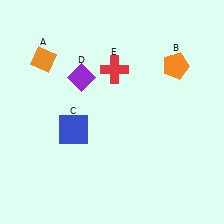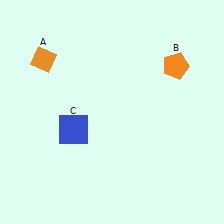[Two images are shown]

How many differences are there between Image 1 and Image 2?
There are 2 differences between the two images.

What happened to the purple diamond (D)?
The purple diamond (D) was removed in Image 2. It was in the top-left area of Image 1.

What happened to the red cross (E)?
The red cross (E) was removed in Image 2. It was in the top-right area of Image 1.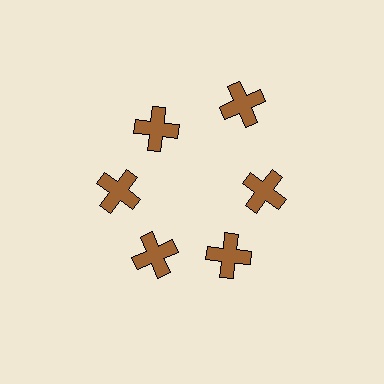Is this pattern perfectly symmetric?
No. The 6 brown crosses are arranged in a ring, but one element near the 1 o'clock position is pushed outward from the center, breaking the 6-fold rotational symmetry.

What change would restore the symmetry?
The symmetry would be restored by moving it inward, back onto the ring so that all 6 crosses sit at equal angles and equal distance from the center.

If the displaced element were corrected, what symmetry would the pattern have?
It would have 6-fold rotational symmetry — the pattern would map onto itself every 60 degrees.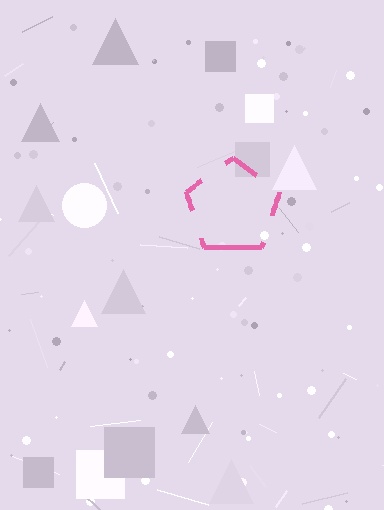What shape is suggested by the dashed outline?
The dashed outline suggests a pentagon.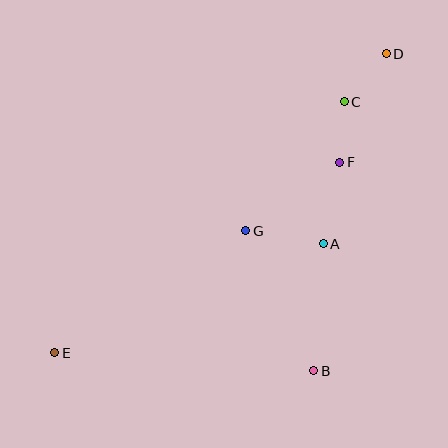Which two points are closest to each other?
Points C and F are closest to each other.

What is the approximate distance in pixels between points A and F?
The distance between A and F is approximately 83 pixels.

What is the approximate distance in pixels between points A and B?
The distance between A and B is approximately 128 pixels.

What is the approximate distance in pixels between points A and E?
The distance between A and E is approximately 290 pixels.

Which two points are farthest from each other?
Points D and E are farthest from each other.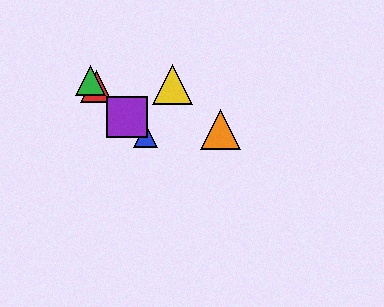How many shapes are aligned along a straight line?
4 shapes (the red triangle, the blue triangle, the green triangle, the purple square) are aligned along a straight line.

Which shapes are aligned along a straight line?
The red triangle, the blue triangle, the green triangle, the purple square are aligned along a straight line.